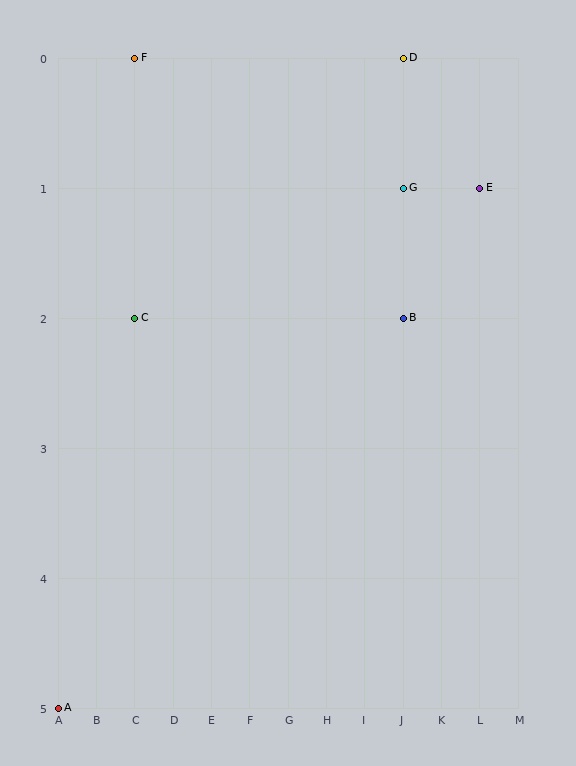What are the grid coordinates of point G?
Point G is at grid coordinates (J, 1).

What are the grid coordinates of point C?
Point C is at grid coordinates (C, 2).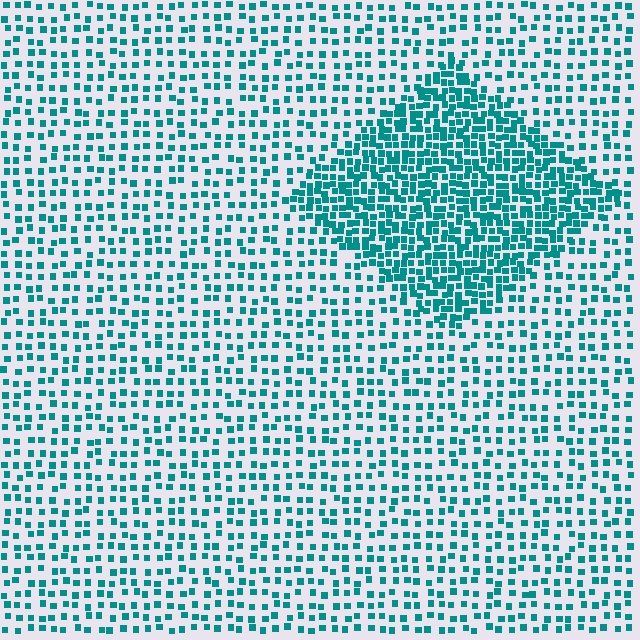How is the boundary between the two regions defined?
The boundary is defined by a change in element density (approximately 2.2x ratio). All elements are the same color, size, and shape.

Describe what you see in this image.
The image contains small teal elements arranged at two different densities. A diamond-shaped region is visible where the elements are more densely packed than the surrounding area.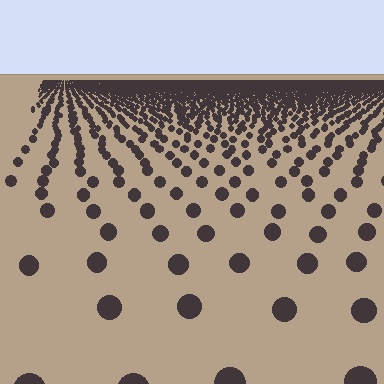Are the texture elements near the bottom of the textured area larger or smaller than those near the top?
Larger. Near the bottom, elements are closer to the viewer and appear at a bigger on-screen size.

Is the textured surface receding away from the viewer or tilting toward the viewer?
The surface is receding away from the viewer. Texture elements get smaller and denser toward the top.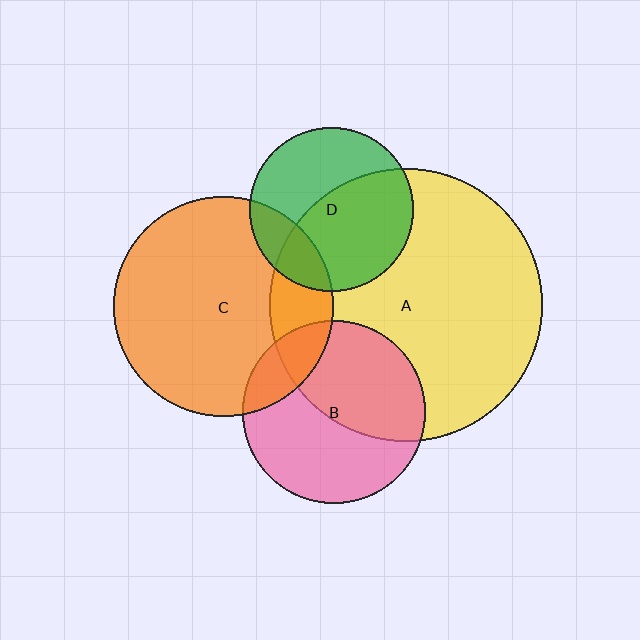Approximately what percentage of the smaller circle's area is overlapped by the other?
Approximately 15%.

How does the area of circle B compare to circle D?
Approximately 1.2 times.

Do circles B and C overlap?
Yes.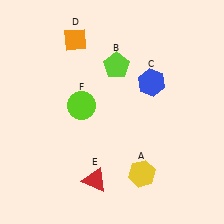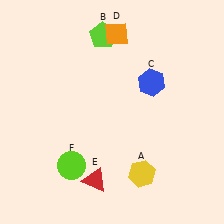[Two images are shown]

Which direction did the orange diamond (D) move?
The orange diamond (D) moved right.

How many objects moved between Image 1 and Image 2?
3 objects moved between the two images.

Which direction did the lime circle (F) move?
The lime circle (F) moved down.